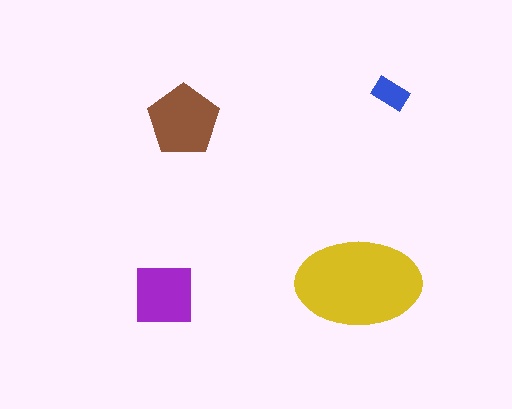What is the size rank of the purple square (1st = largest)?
3rd.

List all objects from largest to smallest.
The yellow ellipse, the brown pentagon, the purple square, the blue rectangle.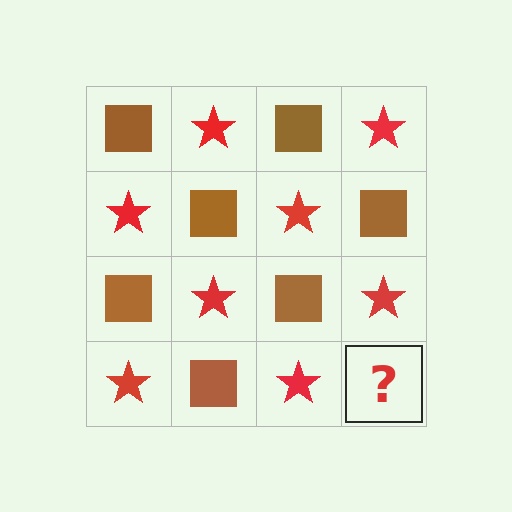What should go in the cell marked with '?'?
The missing cell should contain a brown square.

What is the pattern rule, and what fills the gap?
The rule is that it alternates brown square and red star in a checkerboard pattern. The gap should be filled with a brown square.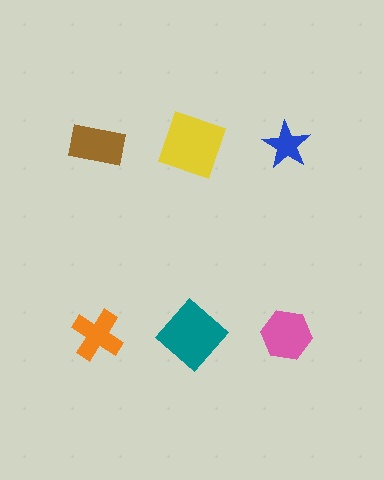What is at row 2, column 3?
A pink hexagon.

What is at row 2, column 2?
A teal diamond.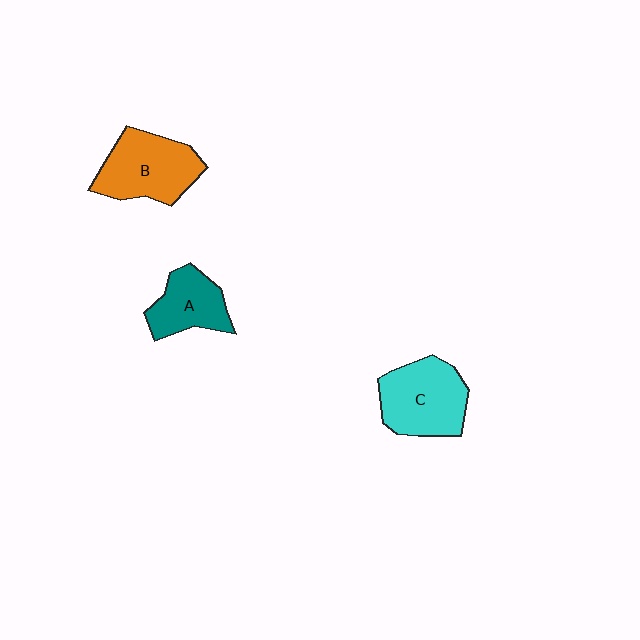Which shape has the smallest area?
Shape A (teal).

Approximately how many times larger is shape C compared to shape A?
Approximately 1.4 times.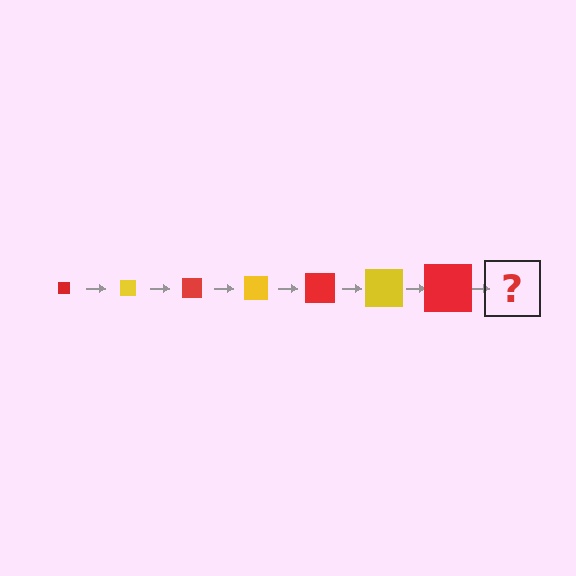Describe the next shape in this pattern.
It should be a yellow square, larger than the previous one.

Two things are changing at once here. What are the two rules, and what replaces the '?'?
The two rules are that the square grows larger each step and the color cycles through red and yellow. The '?' should be a yellow square, larger than the previous one.